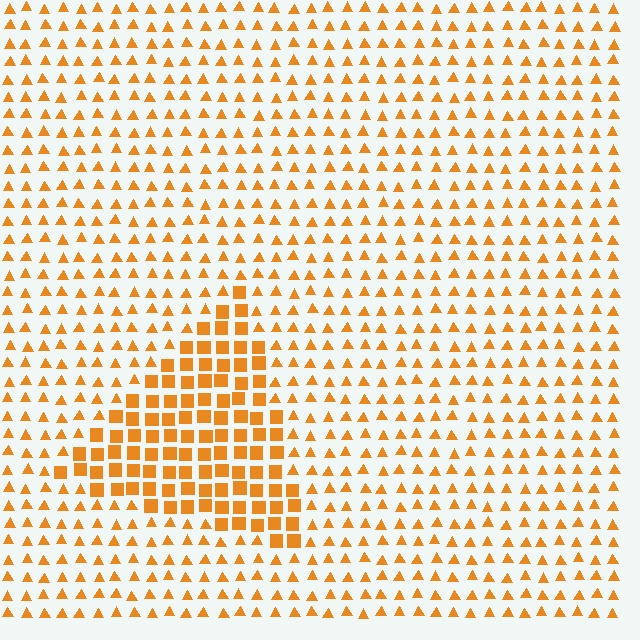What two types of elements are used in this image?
The image uses squares inside the triangle region and triangles outside it.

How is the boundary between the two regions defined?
The boundary is defined by a change in element shape: squares inside vs. triangles outside. All elements share the same color and spacing.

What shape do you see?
I see a triangle.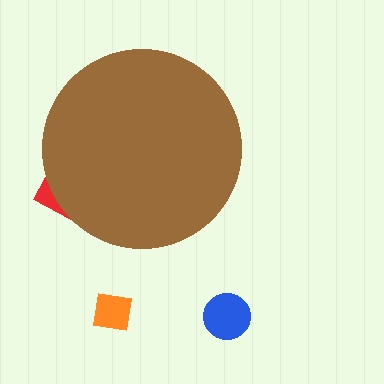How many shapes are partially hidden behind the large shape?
1 shape is partially hidden.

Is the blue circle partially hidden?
No, the blue circle is fully visible.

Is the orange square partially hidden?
No, the orange square is fully visible.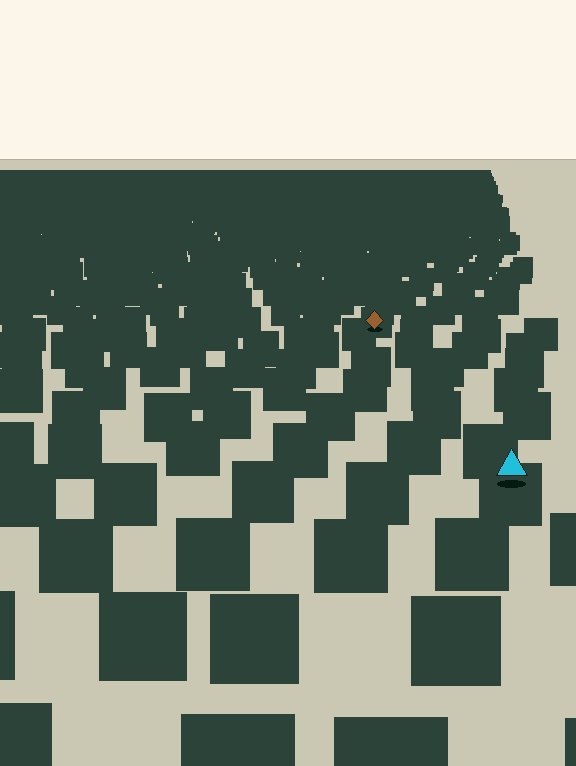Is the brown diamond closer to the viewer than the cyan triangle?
No. The cyan triangle is closer — you can tell from the texture gradient: the ground texture is coarser near it.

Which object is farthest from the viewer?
The brown diamond is farthest from the viewer. It appears smaller and the ground texture around it is denser.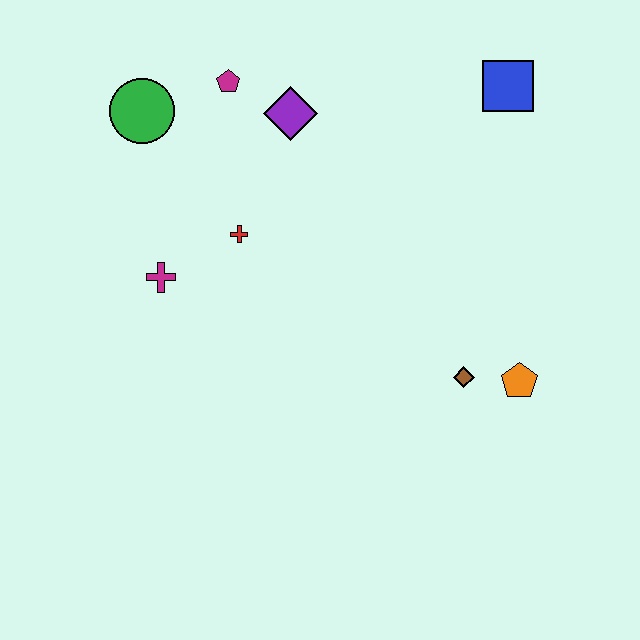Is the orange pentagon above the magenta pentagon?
No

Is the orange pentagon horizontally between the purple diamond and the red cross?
No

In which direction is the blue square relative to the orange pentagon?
The blue square is above the orange pentagon.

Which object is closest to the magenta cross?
The red cross is closest to the magenta cross.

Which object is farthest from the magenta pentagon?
The orange pentagon is farthest from the magenta pentagon.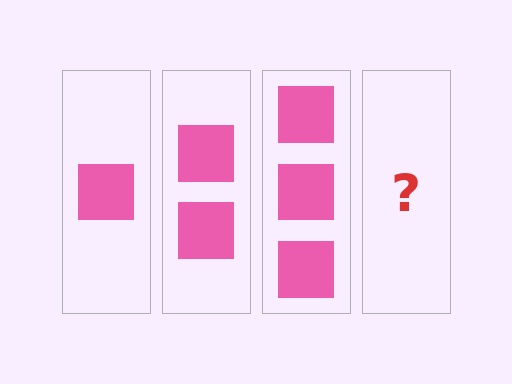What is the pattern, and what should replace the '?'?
The pattern is that each step adds one more square. The '?' should be 4 squares.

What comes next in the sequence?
The next element should be 4 squares.